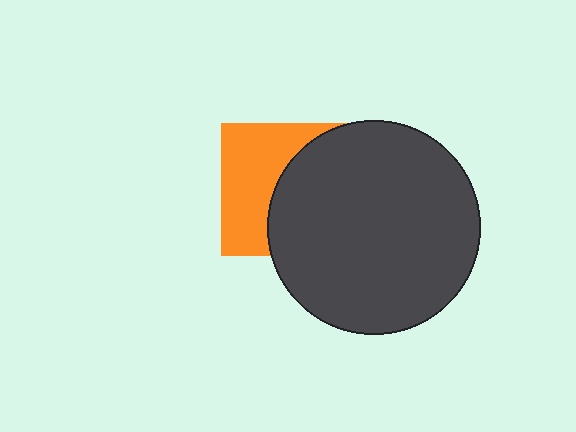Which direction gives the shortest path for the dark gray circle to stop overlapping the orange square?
Moving right gives the shortest separation.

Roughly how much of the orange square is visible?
About half of it is visible (roughly 47%).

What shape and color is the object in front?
The object in front is a dark gray circle.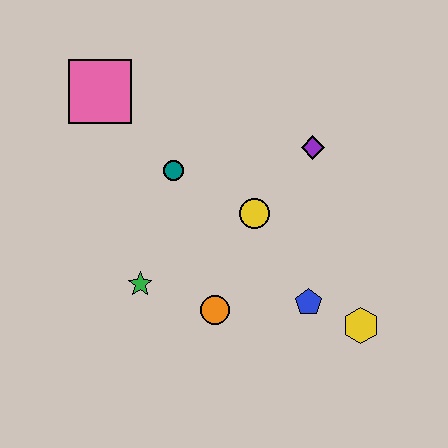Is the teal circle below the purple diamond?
Yes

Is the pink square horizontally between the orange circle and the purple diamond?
No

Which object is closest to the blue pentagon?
The yellow hexagon is closest to the blue pentagon.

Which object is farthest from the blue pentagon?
The pink square is farthest from the blue pentagon.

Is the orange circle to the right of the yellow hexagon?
No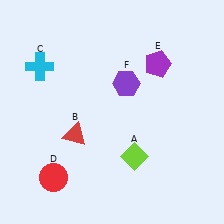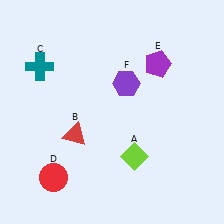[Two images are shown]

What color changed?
The cross (C) changed from cyan in Image 1 to teal in Image 2.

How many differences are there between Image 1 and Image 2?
There is 1 difference between the two images.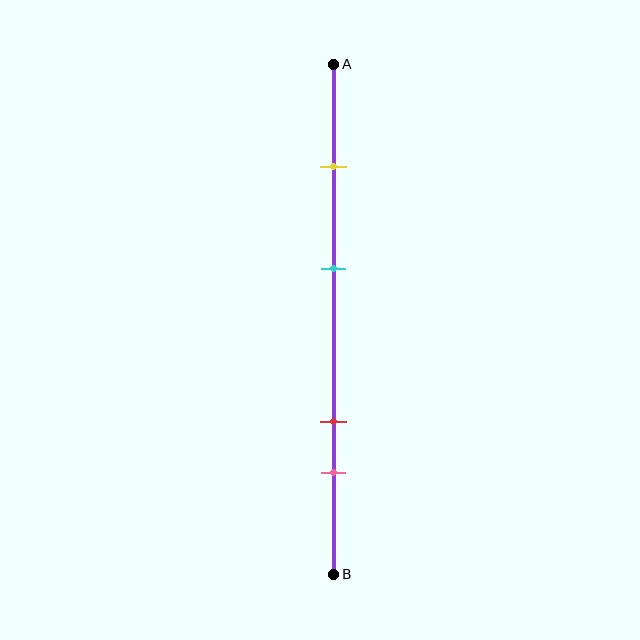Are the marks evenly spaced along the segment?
No, the marks are not evenly spaced.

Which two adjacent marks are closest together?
The red and pink marks are the closest adjacent pair.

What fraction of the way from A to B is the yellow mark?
The yellow mark is approximately 20% (0.2) of the way from A to B.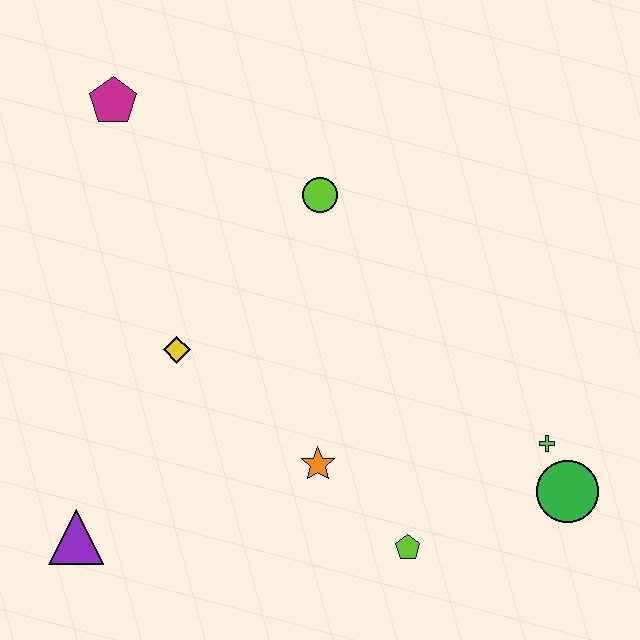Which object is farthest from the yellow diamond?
The green circle is farthest from the yellow diamond.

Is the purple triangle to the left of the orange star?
Yes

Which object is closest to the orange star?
The lime pentagon is closest to the orange star.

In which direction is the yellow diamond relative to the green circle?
The yellow diamond is to the left of the green circle.